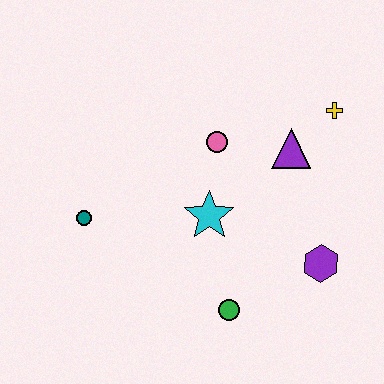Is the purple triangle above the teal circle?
Yes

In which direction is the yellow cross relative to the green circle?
The yellow cross is above the green circle.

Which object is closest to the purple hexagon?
The green circle is closest to the purple hexagon.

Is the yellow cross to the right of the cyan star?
Yes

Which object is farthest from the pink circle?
The green circle is farthest from the pink circle.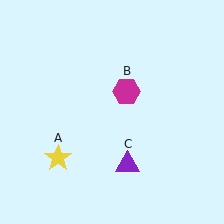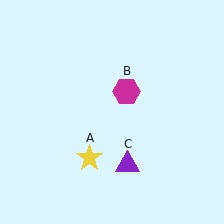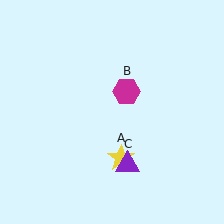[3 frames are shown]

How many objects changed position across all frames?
1 object changed position: yellow star (object A).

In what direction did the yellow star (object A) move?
The yellow star (object A) moved right.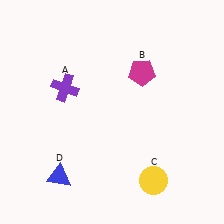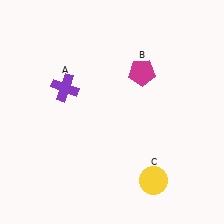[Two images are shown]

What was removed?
The blue triangle (D) was removed in Image 2.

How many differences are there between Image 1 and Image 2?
There is 1 difference between the two images.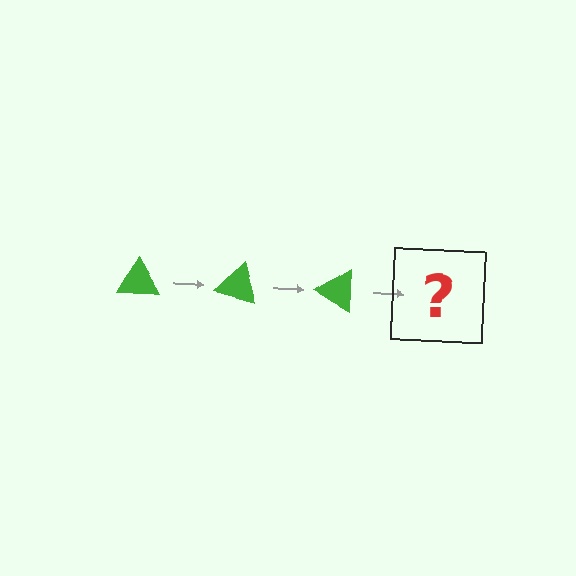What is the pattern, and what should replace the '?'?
The pattern is that the triangle rotates 15 degrees each step. The '?' should be a green triangle rotated 45 degrees.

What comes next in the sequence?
The next element should be a green triangle rotated 45 degrees.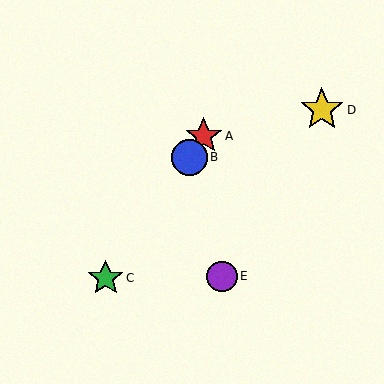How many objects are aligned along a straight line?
3 objects (A, B, C) are aligned along a straight line.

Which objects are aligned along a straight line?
Objects A, B, C are aligned along a straight line.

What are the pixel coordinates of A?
Object A is at (204, 136).